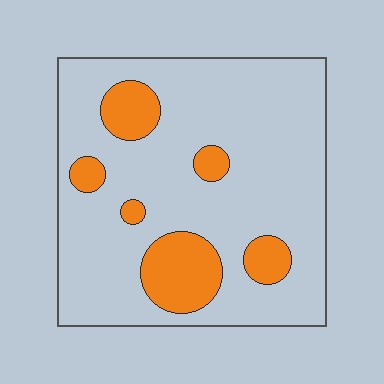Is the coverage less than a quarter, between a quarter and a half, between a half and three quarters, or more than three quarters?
Less than a quarter.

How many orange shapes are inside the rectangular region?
6.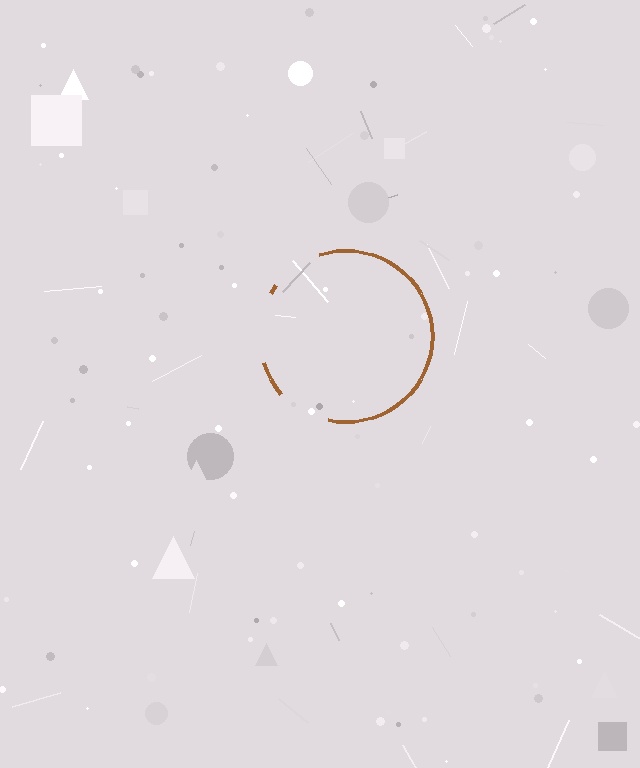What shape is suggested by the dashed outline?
The dashed outline suggests a circle.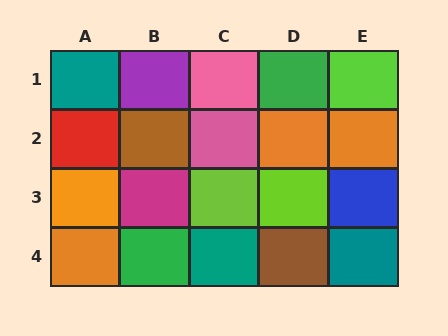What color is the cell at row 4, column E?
Teal.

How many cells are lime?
3 cells are lime.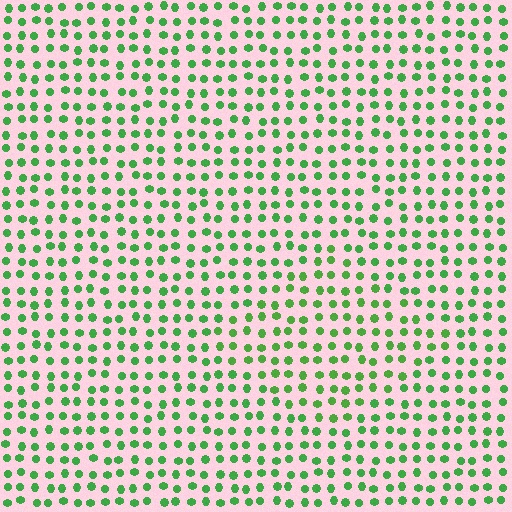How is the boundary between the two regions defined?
The boundary is defined purely by a slight shift in hue (about 13 degrees). Spacing, size, and orientation are identical on both sides.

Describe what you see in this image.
The image is filled with small green elements in a uniform arrangement. A diamond-shaped region is visible where the elements are tinted to a slightly different hue, forming a subtle color boundary.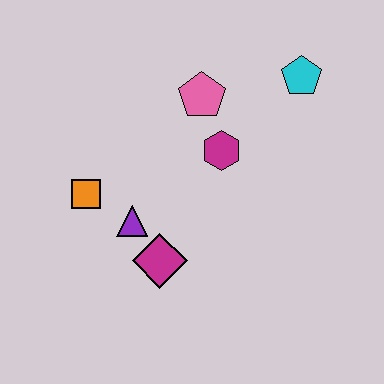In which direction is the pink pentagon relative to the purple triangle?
The pink pentagon is above the purple triangle.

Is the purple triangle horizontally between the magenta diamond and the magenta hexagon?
No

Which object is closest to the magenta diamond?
The purple triangle is closest to the magenta diamond.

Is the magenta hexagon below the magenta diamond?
No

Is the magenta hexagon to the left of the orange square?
No